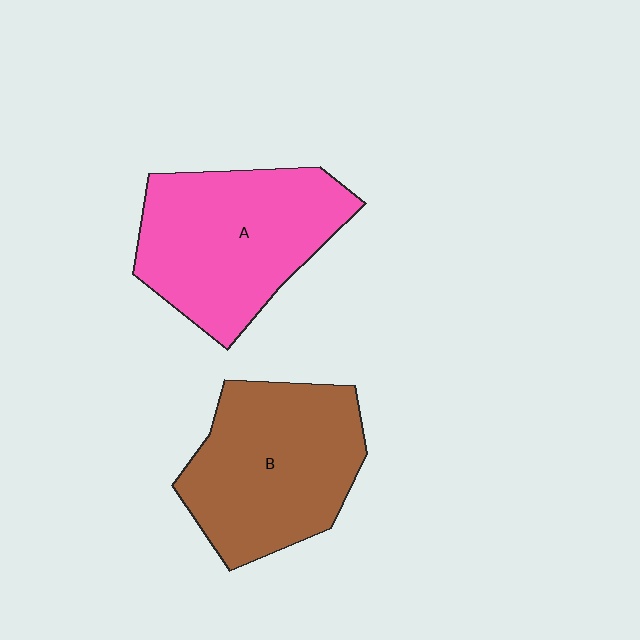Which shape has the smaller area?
Shape B (brown).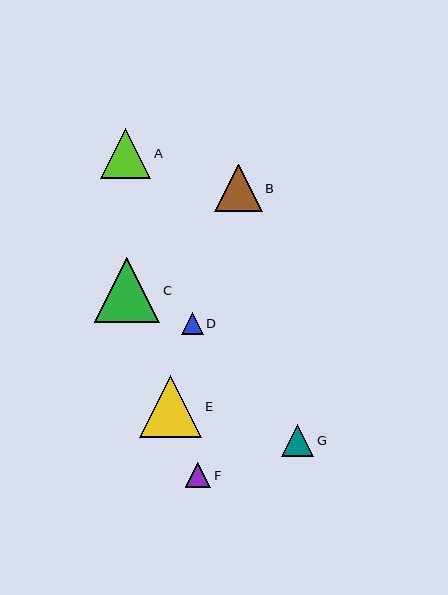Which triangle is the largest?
Triangle C is the largest with a size of approximately 65 pixels.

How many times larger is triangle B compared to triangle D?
Triangle B is approximately 2.2 times the size of triangle D.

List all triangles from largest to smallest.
From largest to smallest: C, E, A, B, G, F, D.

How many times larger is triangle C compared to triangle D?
Triangle C is approximately 3.0 times the size of triangle D.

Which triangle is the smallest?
Triangle D is the smallest with a size of approximately 22 pixels.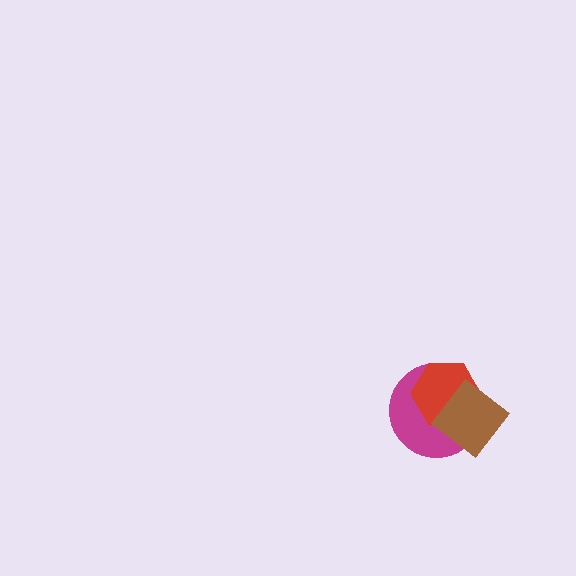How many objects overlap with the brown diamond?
2 objects overlap with the brown diamond.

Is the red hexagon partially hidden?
Yes, it is partially covered by another shape.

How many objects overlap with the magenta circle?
2 objects overlap with the magenta circle.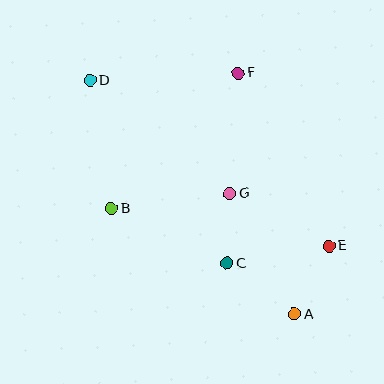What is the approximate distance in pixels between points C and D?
The distance between C and D is approximately 229 pixels.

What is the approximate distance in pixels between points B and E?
The distance between B and E is approximately 221 pixels.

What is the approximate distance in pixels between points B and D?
The distance between B and D is approximately 130 pixels.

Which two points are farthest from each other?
Points A and D are farthest from each other.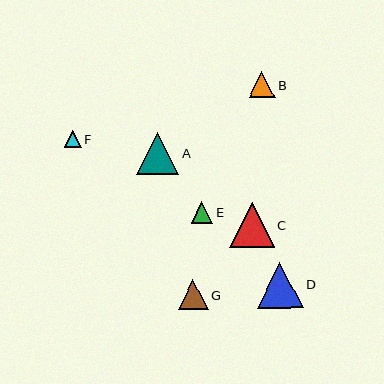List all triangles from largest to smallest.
From largest to smallest: D, C, A, G, B, E, F.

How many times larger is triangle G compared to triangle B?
Triangle G is approximately 1.1 times the size of triangle B.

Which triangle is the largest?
Triangle D is the largest with a size of approximately 46 pixels.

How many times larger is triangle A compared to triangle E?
Triangle A is approximately 1.9 times the size of triangle E.